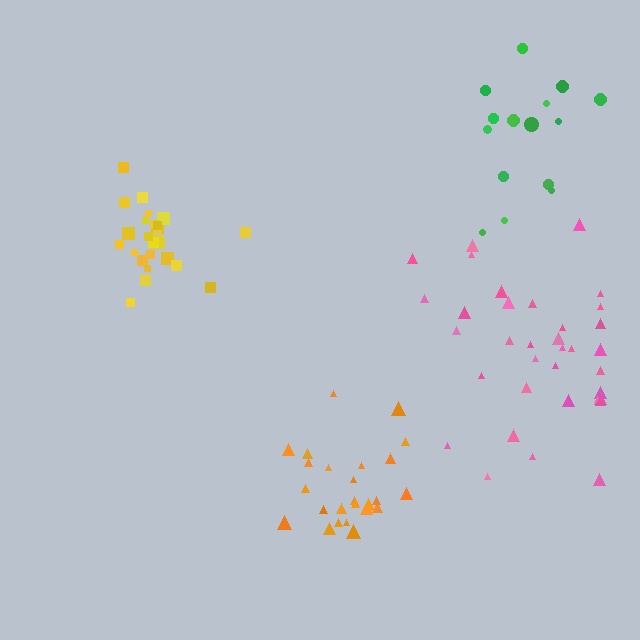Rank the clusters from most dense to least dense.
yellow, orange, pink, green.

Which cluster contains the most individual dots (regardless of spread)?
Pink (35).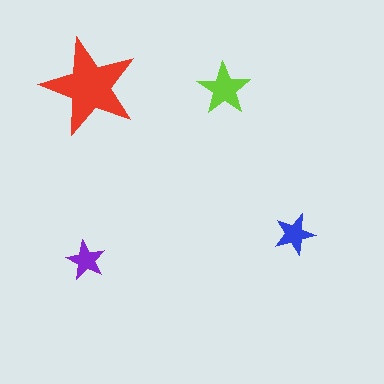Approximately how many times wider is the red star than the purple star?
About 2.5 times wider.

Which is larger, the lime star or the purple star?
The lime one.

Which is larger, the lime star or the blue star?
The lime one.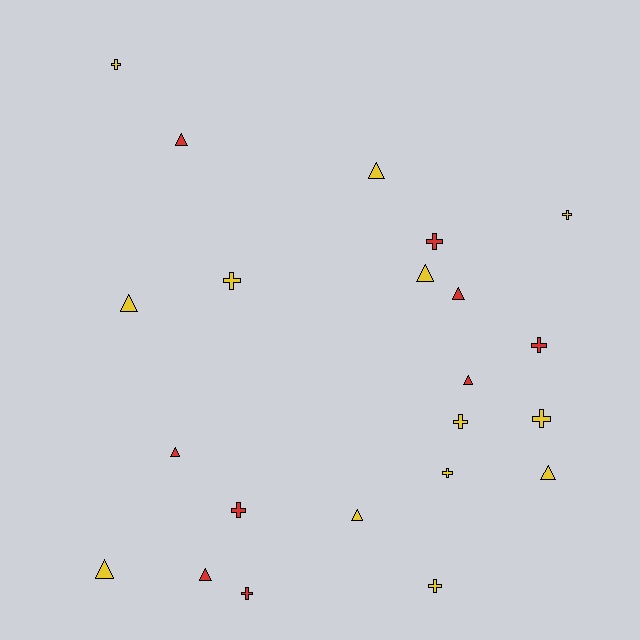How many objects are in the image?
There are 22 objects.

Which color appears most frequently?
Yellow, with 13 objects.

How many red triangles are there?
There are 5 red triangles.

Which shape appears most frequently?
Triangle, with 11 objects.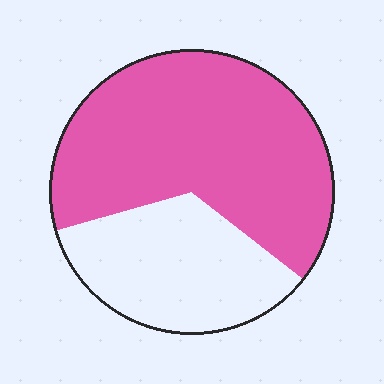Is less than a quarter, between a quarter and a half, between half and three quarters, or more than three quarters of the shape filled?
Between half and three quarters.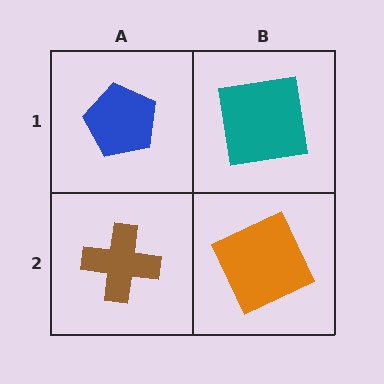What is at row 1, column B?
A teal square.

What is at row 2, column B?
An orange square.